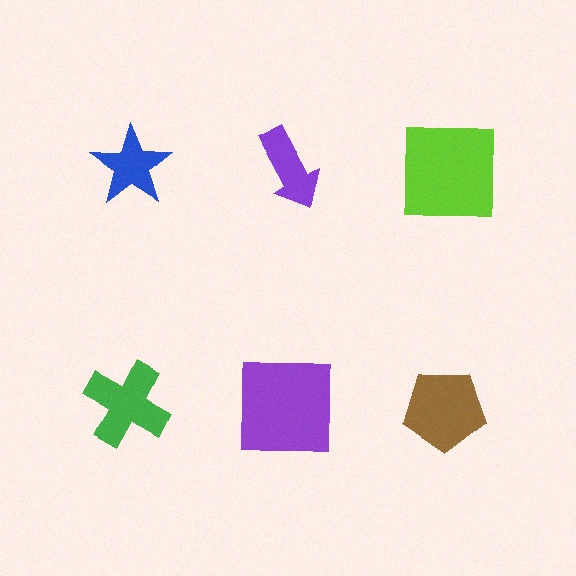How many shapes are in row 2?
3 shapes.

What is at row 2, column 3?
A brown pentagon.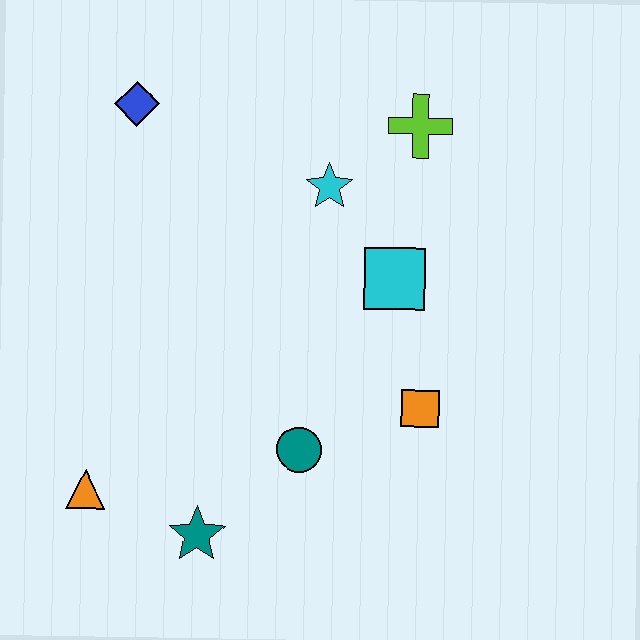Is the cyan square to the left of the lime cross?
Yes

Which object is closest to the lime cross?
The cyan star is closest to the lime cross.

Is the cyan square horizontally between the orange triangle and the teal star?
No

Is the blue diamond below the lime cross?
No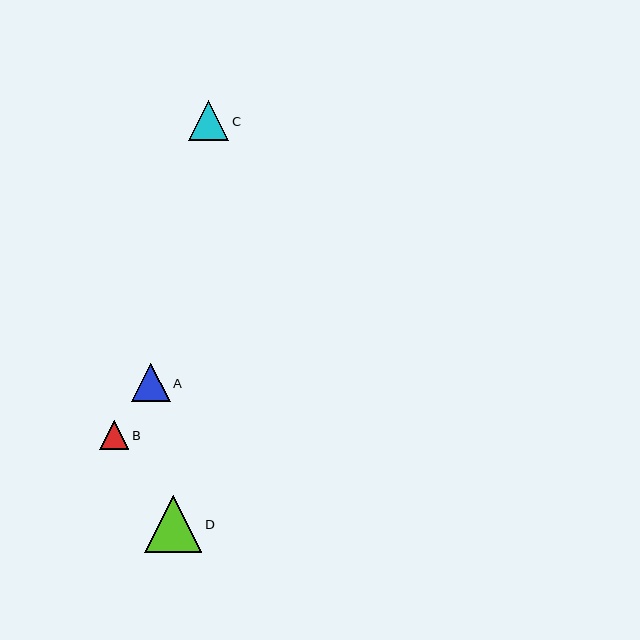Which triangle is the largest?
Triangle D is the largest with a size of approximately 58 pixels.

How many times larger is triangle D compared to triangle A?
Triangle D is approximately 1.5 times the size of triangle A.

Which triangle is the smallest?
Triangle B is the smallest with a size of approximately 29 pixels.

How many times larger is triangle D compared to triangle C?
Triangle D is approximately 1.4 times the size of triangle C.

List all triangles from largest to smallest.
From largest to smallest: D, C, A, B.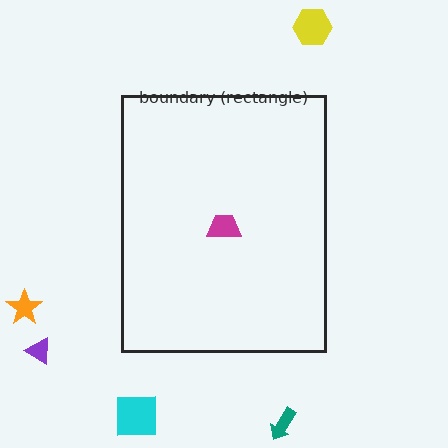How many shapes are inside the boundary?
1 inside, 5 outside.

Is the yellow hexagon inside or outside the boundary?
Outside.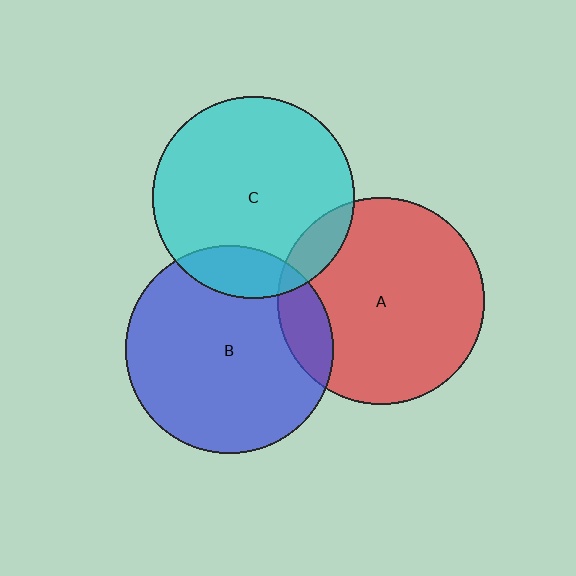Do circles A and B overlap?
Yes.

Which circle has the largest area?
Circle B (blue).